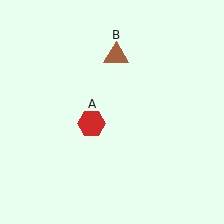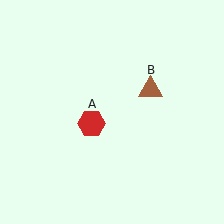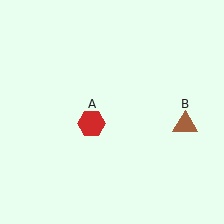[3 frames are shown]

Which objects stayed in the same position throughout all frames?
Red hexagon (object A) remained stationary.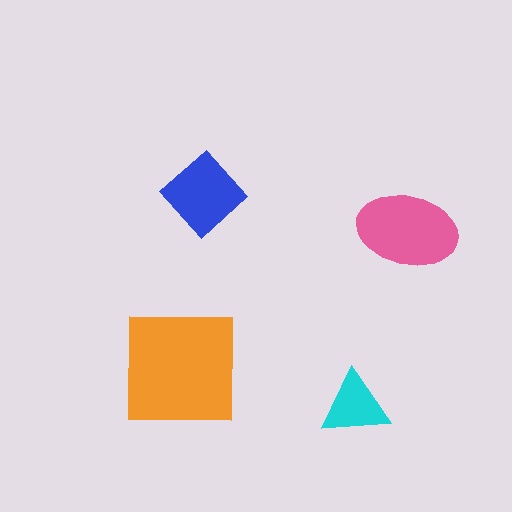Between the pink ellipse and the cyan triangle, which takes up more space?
The pink ellipse.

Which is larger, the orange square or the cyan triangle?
The orange square.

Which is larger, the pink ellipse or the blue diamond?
The pink ellipse.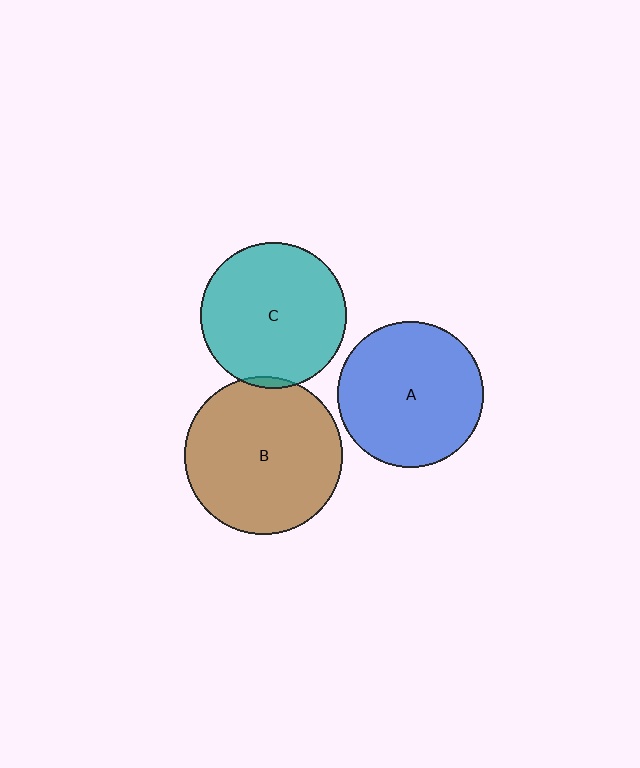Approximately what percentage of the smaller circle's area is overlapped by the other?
Approximately 5%.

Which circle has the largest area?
Circle B (brown).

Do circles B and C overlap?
Yes.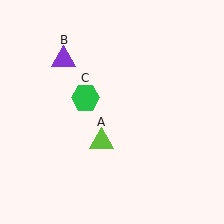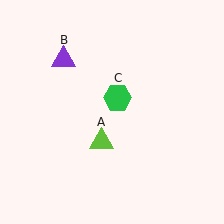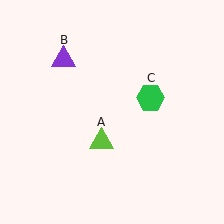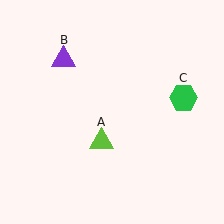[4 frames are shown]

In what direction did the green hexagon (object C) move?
The green hexagon (object C) moved right.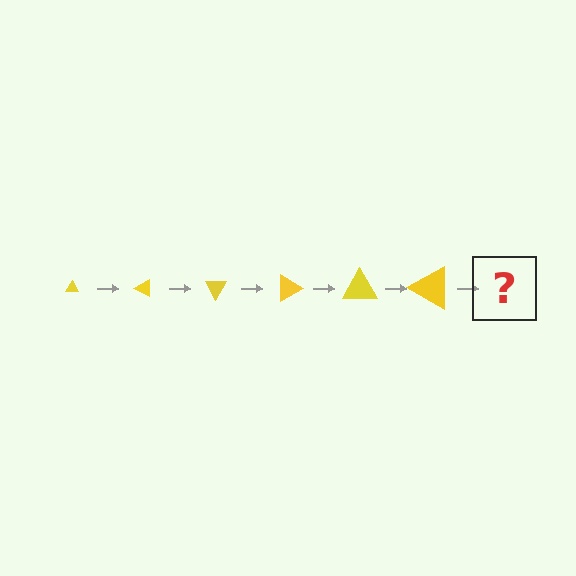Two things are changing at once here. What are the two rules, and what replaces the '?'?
The two rules are that the triangle grows larger each step and it rotates 30 degrees each step. The '?' should be a triangle, larger than the previous one and rotated 180 degrees from the start.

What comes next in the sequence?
The next element should be a triangle, larger than the previous one and rotated 180 degrees from the start.